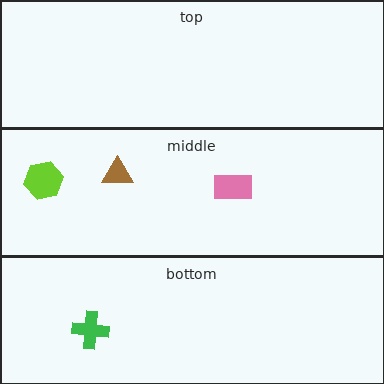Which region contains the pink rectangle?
The middle region.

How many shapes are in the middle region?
3.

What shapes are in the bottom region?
The green cross.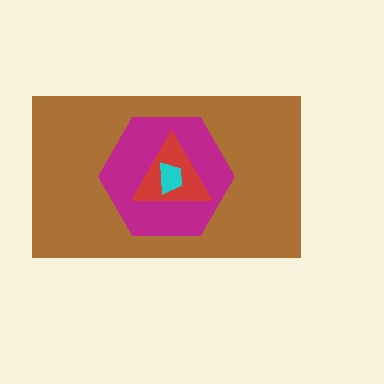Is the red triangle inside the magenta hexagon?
Yes.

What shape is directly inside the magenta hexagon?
The red triangle.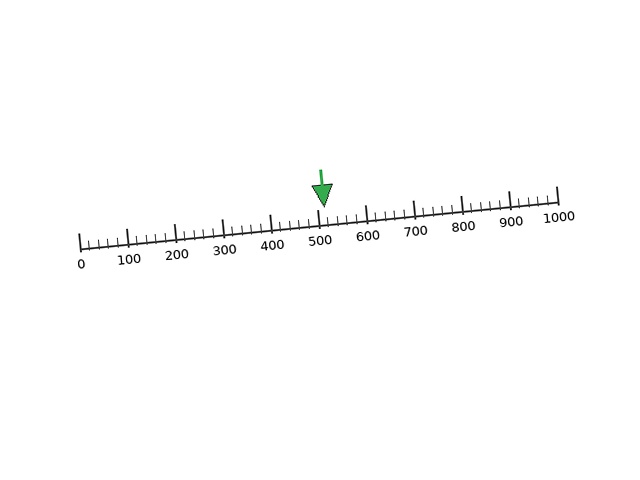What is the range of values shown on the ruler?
The ruler shows values from 0 to 1000.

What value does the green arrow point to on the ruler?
The green arrow points to approximately 516.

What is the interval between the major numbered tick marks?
The major tick marks are spaced 100 units apart.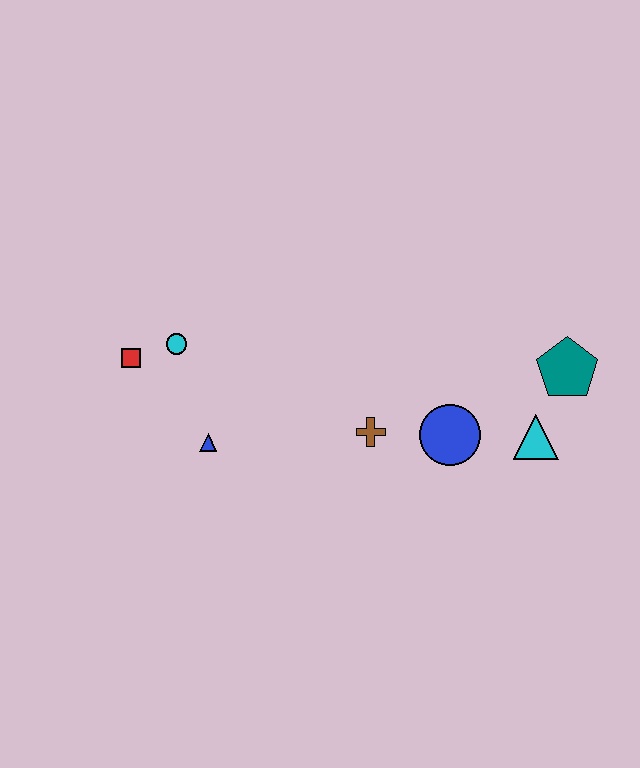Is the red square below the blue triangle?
No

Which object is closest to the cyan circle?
The red square is closest to the cyan circle.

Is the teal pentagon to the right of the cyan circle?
Yes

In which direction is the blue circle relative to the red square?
The blue circle is to the right of the red square.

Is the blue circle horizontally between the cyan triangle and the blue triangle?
Yes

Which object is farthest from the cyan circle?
The teal pentagon is farthest from the cyan circle.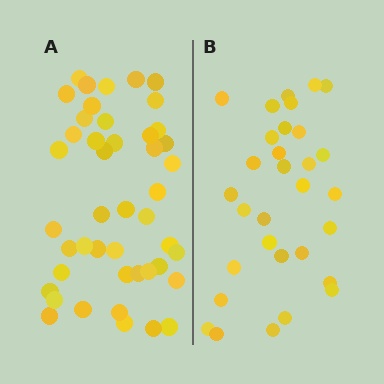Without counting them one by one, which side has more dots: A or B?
Region A (the left region) has more dots.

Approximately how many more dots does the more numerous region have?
Region A has approximately 15 more dots than region B.